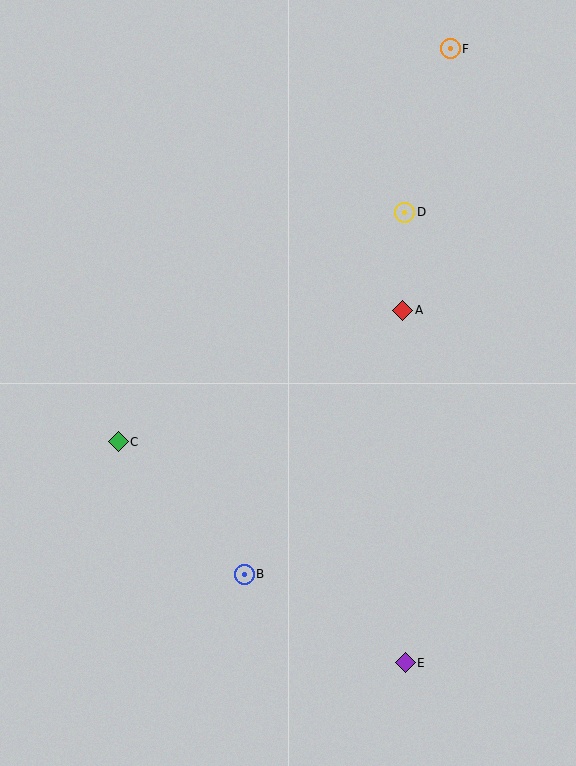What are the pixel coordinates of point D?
Point D is at (405, 212).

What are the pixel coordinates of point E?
Point E is at (405, 663).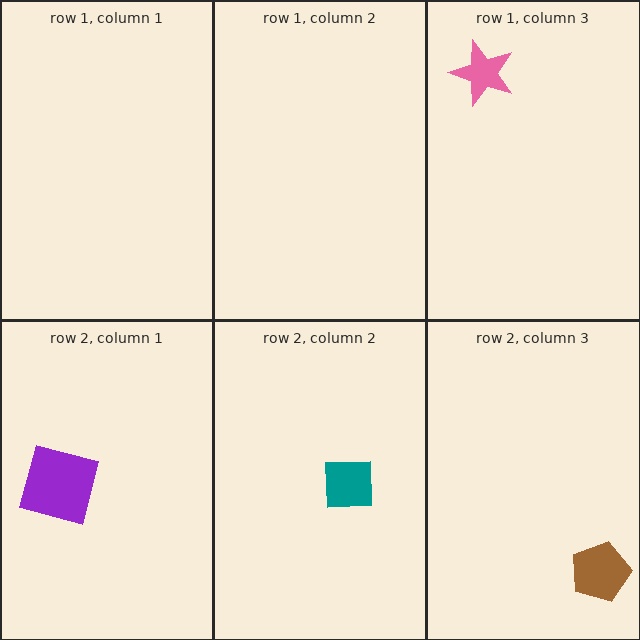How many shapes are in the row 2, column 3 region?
1.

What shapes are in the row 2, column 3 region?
The brown pentagon.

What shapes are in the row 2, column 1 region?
The purple square.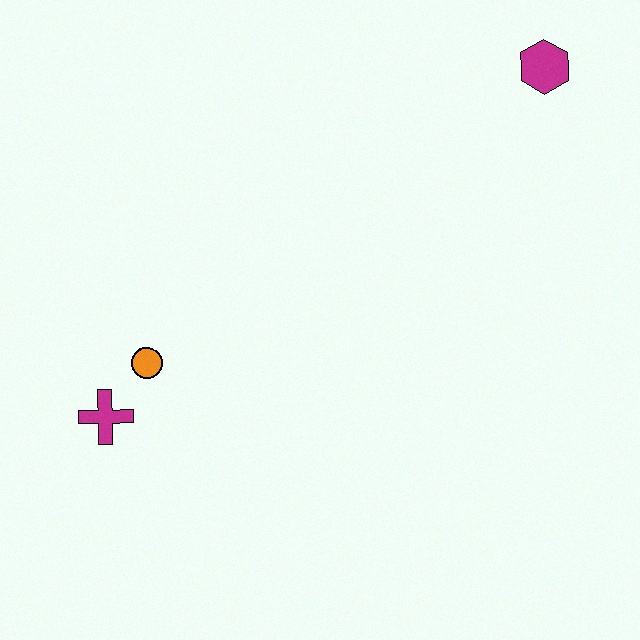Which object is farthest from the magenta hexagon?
The magenta cross is farthest from the magenta hexagon.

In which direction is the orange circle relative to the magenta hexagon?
The orange circle is to the left of the magenta hexagon.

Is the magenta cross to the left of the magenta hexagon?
Yes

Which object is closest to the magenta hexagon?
The orange circle is closest to the magenta hexagon.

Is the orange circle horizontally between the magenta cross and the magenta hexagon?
Yes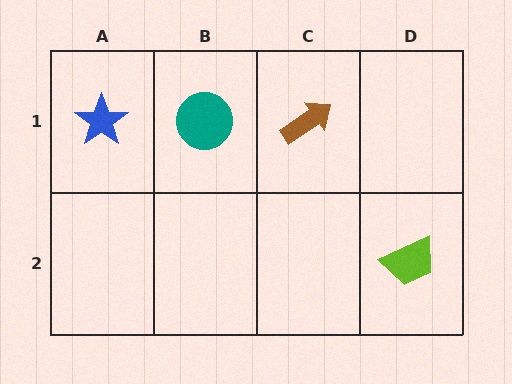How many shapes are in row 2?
1 shape.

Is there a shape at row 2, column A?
No, that cell is empty.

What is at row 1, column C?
A brown arrow.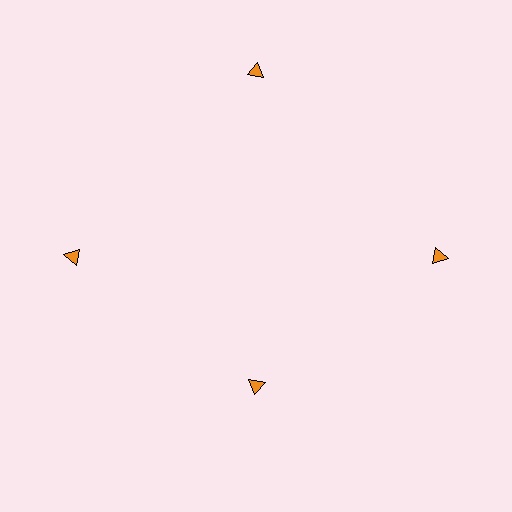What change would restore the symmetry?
The symmetry would be restored by moving it outward, back onto the ring so that all 4 triangles sit at equal angles and equal distance from the center.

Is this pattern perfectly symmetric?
No. The 4 orange triangles are arranged in a ring, but one element near the 6 o'clock position is pulled inward toward the center, breaking the 4-fold rotational symmetry.